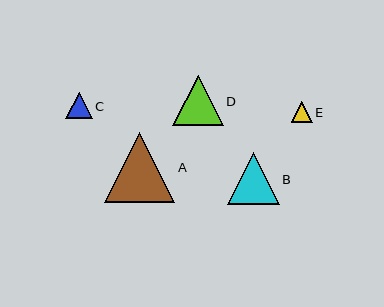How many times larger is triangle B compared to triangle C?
Triangle B is approximately 2.0 times the size of triangle C.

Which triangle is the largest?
Triangle A is the largest with a size of approximately 70 pixels.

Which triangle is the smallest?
Triangle E is the smallest with a size of approximately 21 pixels.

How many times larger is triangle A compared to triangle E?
Triangle A is approximately 3.4 times the size of triangle E.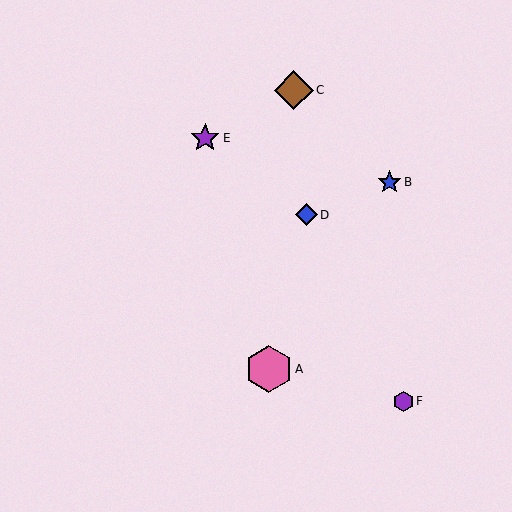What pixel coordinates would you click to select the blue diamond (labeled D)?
Click at (307, 215) to select the blue diamond D.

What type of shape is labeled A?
Shape A is a pink hexagon.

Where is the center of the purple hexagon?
The center of the purple hexagon is at (403, 401).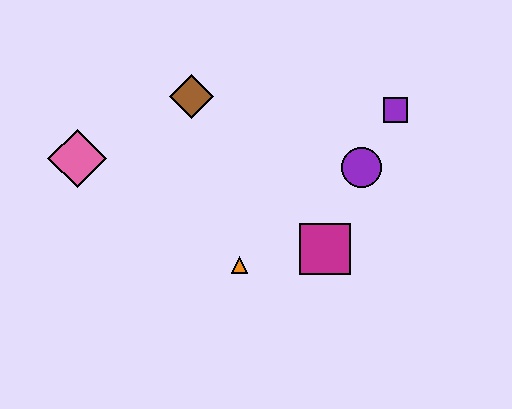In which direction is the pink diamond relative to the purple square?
The pink diamond is to the left of the purple square.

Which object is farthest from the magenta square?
The pink diamond is farthest from the magenta square.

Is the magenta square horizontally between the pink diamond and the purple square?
Yes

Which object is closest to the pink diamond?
The brown diamond is closest to the pink diamond.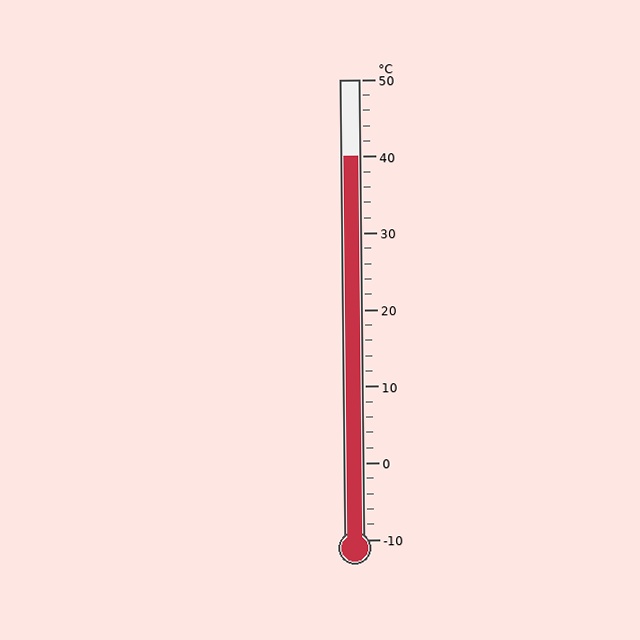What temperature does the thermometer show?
The thermometer shows approximately 40°C.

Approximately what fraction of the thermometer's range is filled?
The thermometer is filled to approximately 85% of its range.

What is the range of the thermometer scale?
The thermometer scale ranges from -10°C to 50°C.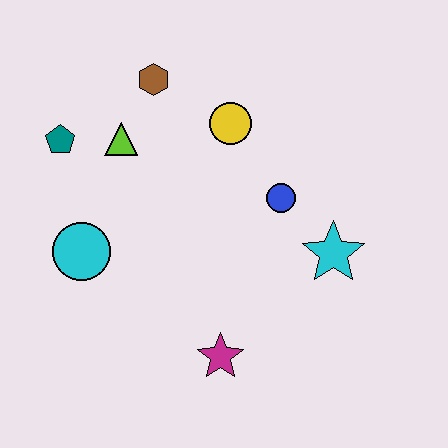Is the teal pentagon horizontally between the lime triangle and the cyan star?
No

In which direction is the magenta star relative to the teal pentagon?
The magenta star is below the teal pentagon.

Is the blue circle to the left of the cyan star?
Yes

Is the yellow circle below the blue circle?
No